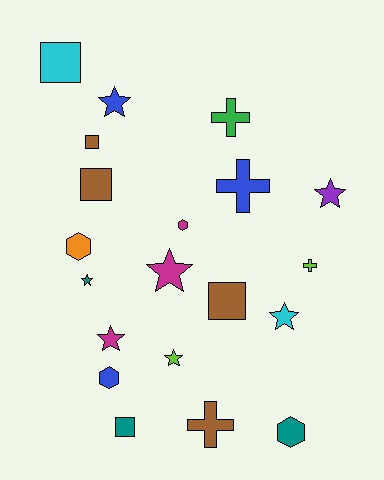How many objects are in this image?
There are 20 objects.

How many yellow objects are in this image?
There are no yellow objects.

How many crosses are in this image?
There are 4 crosses.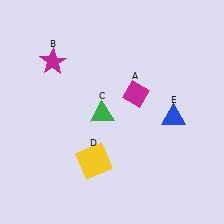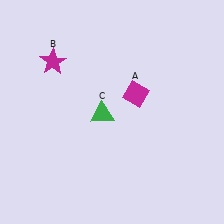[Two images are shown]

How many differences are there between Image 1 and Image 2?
There are 2 differences between the two images.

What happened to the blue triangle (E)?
The blue triangle (E) was removed in Image 2. It was in the bottom-right area of Image 1.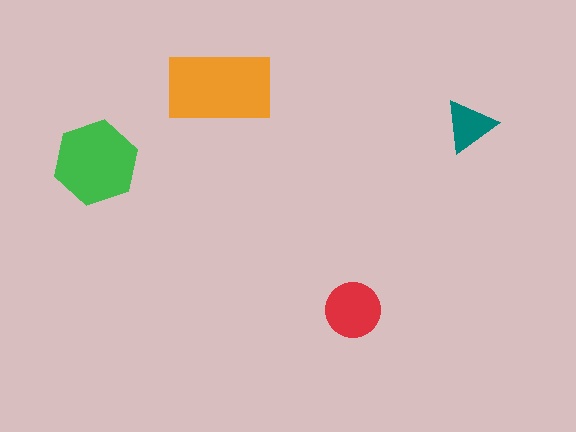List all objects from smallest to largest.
The teal triangle, the red circle, the green hexagon, the orange rectangle.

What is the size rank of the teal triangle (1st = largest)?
4th.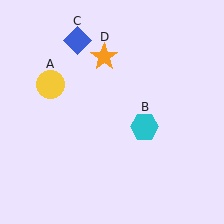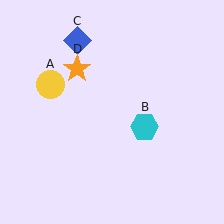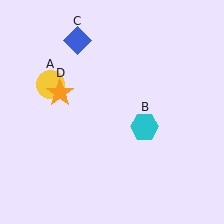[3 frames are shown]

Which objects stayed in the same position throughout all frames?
Yellow circle (object A) and cyan hexagon (object B) and blue diamond (object C) remained stationary.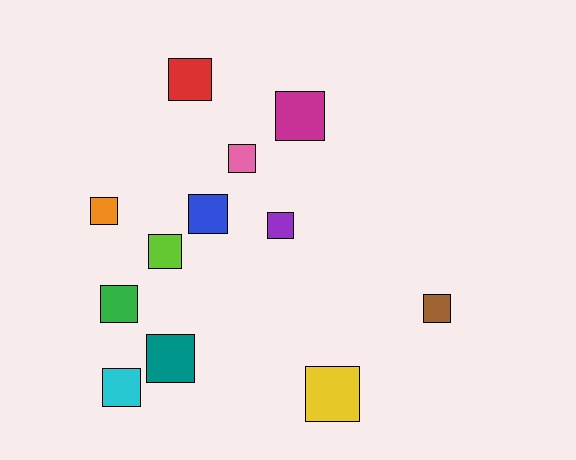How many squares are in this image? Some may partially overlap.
There are 12 squares.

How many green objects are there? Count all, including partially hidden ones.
There is 1 green object.